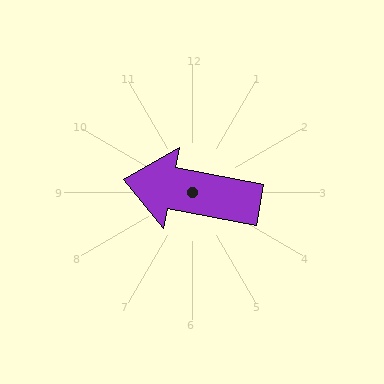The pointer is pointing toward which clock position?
Roughly 9 o'clock.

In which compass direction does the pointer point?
West.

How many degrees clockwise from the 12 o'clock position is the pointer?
Approximately 281 degrees.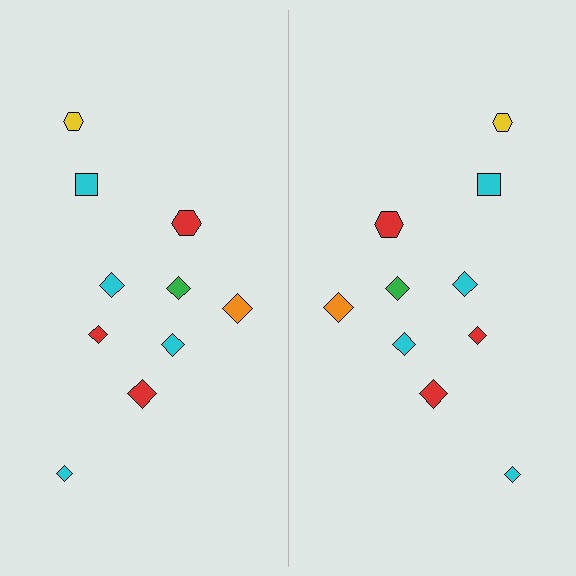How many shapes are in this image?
There are 20 shapes in this image.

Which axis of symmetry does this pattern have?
The pattern has a vertical axis of symmetry running through the center of the image.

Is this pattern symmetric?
Yes, this pattern has bilateral (reflection) symmetry.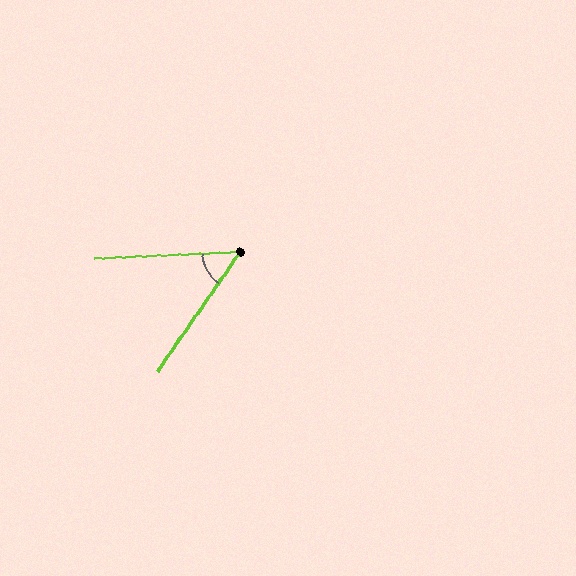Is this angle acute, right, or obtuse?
It is acute.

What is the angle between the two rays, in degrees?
Approximately 53 degrees.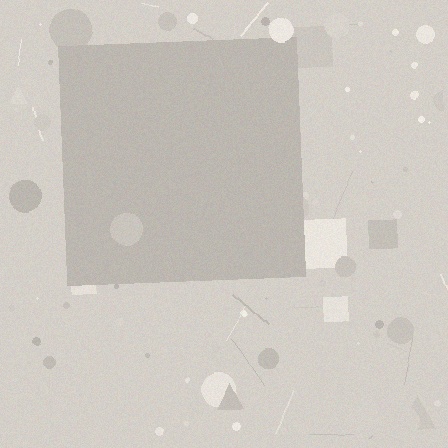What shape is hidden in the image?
A square is hidden in the image.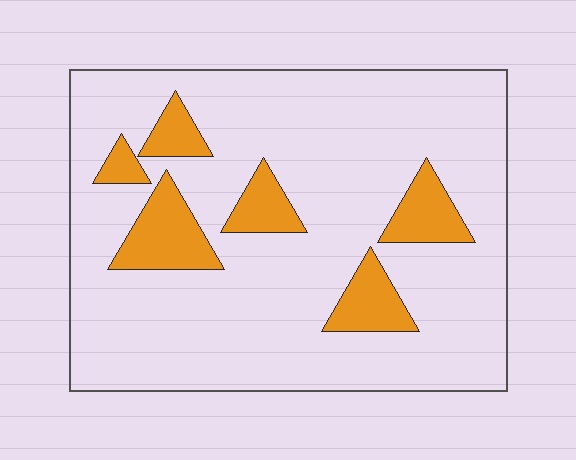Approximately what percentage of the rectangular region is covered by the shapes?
Approximately 15%.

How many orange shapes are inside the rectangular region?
6.